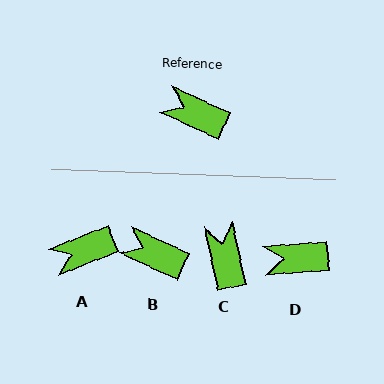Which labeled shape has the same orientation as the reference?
B.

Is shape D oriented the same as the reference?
No, it is off by about 28 degrees.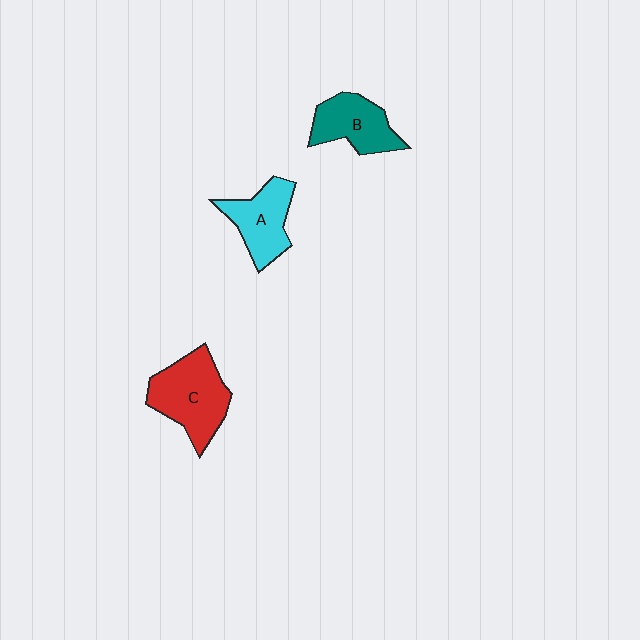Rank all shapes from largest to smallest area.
From largest to smallest: C (red), A (cyan), B (teal).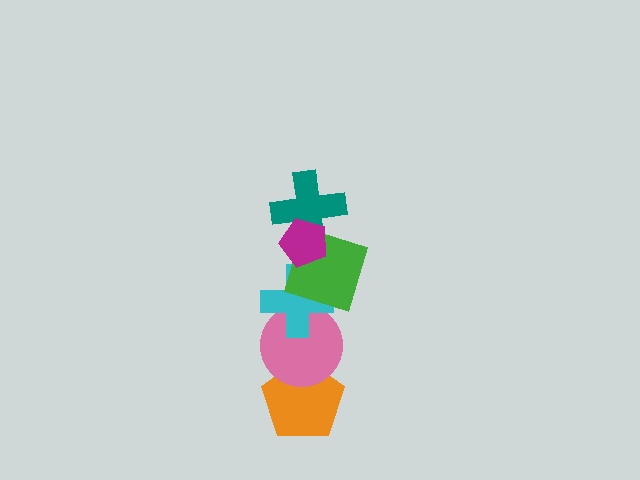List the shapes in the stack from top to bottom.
From top to bottom: the magenta pentagon, the teal cross, the green square, the cyan cross, the pink circle, the orange pentagon.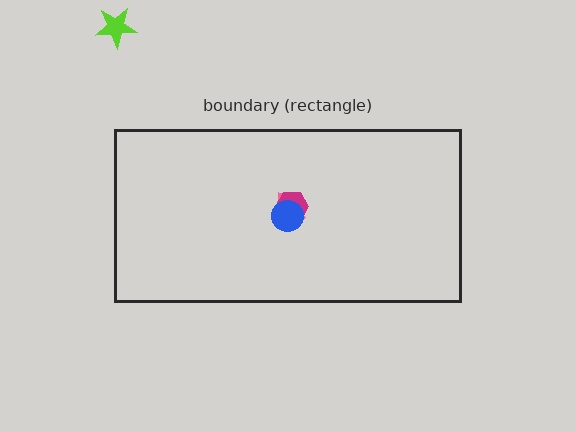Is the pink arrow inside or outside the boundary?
Inside.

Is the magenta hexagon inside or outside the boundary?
Inside.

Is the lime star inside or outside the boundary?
Outside.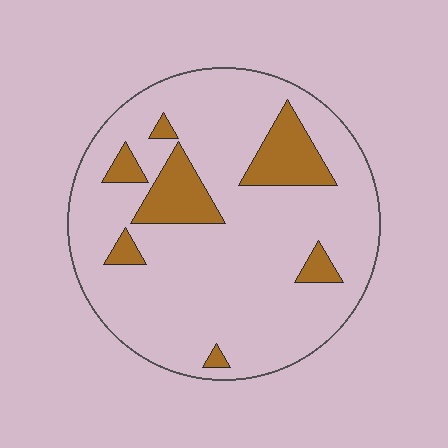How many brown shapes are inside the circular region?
7.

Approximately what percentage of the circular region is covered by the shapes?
Approximately 15%.